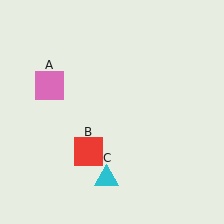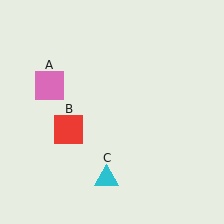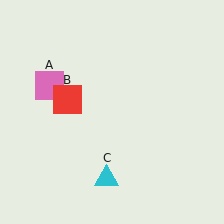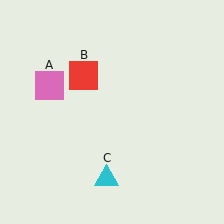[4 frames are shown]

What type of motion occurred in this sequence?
The red square (object B) rotated clockwise around the center of the scene.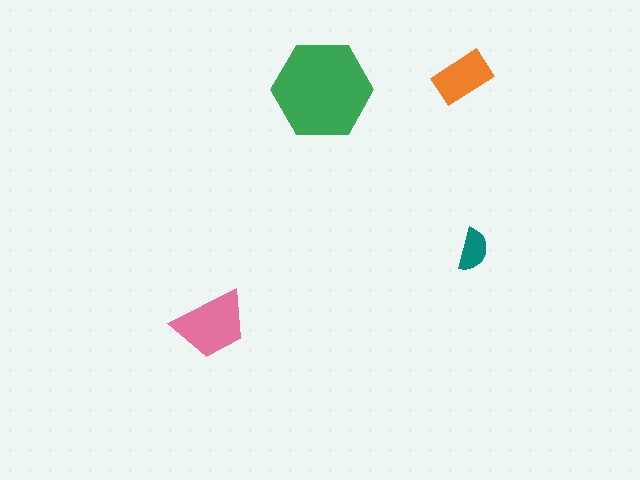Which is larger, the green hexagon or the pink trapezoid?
The green hexagon.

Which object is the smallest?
The teal semicircle.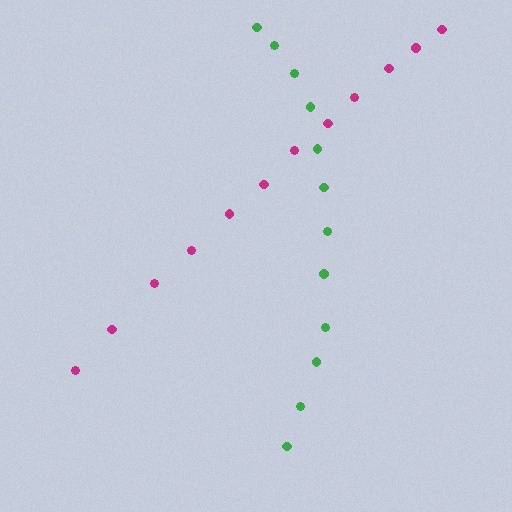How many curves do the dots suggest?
There are 2 distinct paths.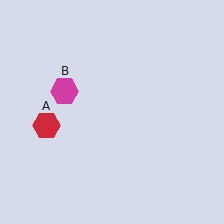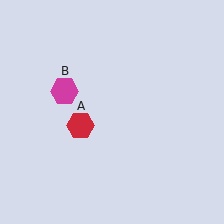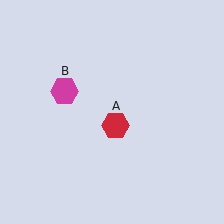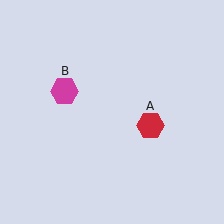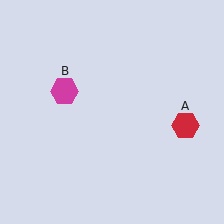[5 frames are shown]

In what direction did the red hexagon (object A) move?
The red hexagon (object A) moved right.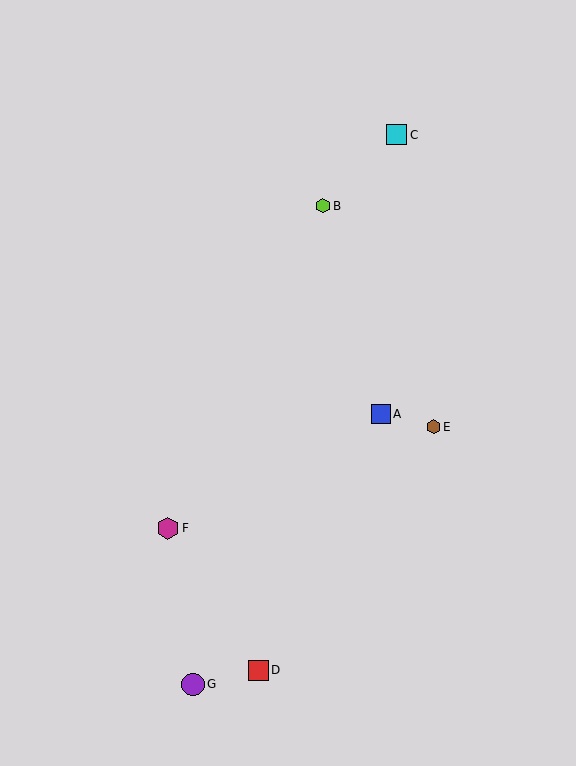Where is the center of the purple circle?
The center of the purple circle is at (193, 685).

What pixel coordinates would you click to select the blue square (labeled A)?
Click at (381, 414) to select the blue square A.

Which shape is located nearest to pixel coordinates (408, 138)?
The cyan square (labeled C) at (397, 135) is nearest to that location.